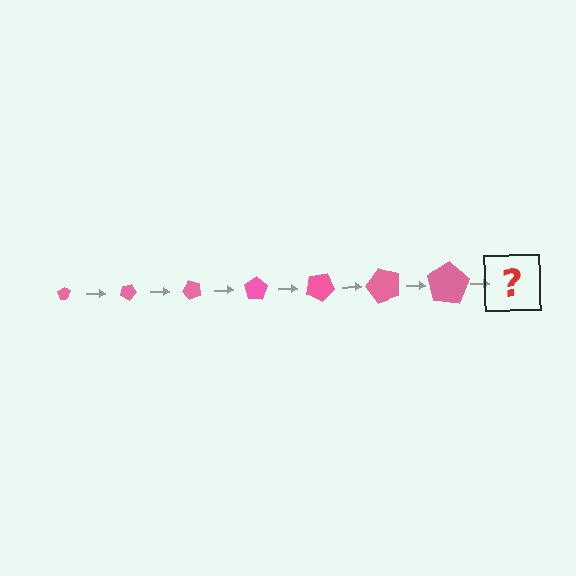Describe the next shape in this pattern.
It should be a pentagon, larger than the previous one and rotated 175 degrees from the start.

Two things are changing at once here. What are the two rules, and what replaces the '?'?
The two rules are that the pentagon grows larger each step and it rotates 25 degrees each step. The '?' should be a pentagon, larger than the previous one and rotated 175 degrees from the start.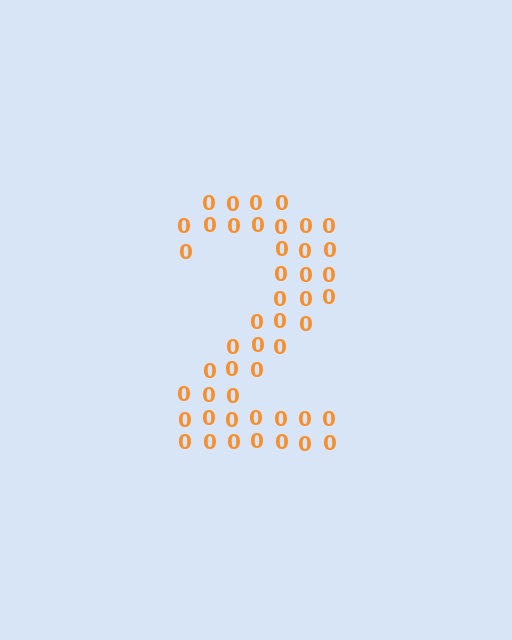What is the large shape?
The large shape is the digit 2.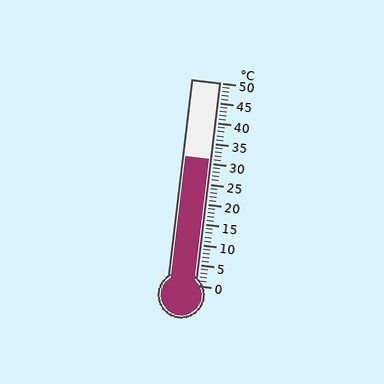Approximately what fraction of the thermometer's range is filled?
The thermometer is filled to approximately 60% of its range.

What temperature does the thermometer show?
The thermometer shows approximately 31°C.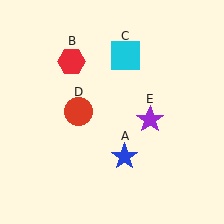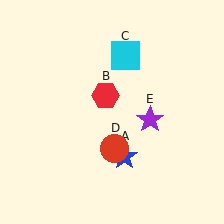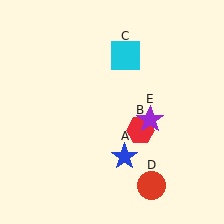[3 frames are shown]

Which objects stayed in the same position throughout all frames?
Blue star (object A) and cyan square (object C) and purple star (object E) remained stationary.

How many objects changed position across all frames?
2 objects changed position: red hexagon (object B), red circle (object D).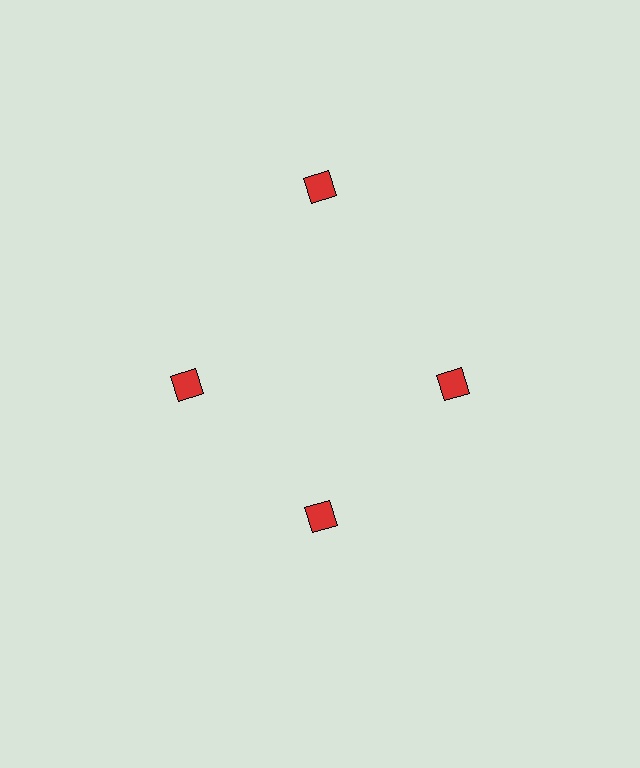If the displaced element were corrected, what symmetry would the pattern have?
It would have 4-fold rotational symmetry — the pattern would map onto itself every 90 degrees.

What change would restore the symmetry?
The symmetry would be restored by moving it inward, back onto the ring so that all 4 diamonds sit at equal angles and equal distance from the center.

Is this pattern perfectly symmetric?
No. The 4 red diamonds are arranged in a ring, but one element near the 12 o'clock position is pushed outward from the center, breaking the 4-fold rotational symmetry.